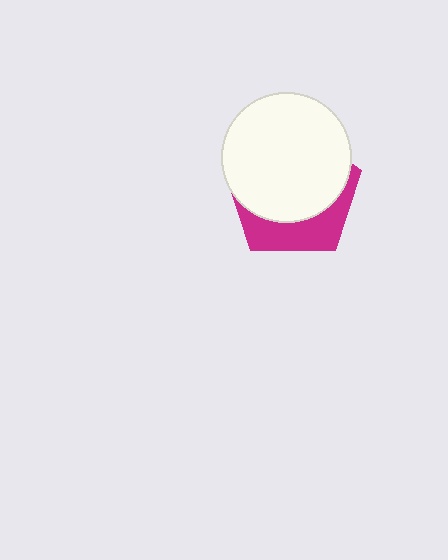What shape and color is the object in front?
The object in front is a white circle.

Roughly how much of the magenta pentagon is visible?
A small part of it is visible (roughly 33%).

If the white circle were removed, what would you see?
You would see the complete magenta pentagon.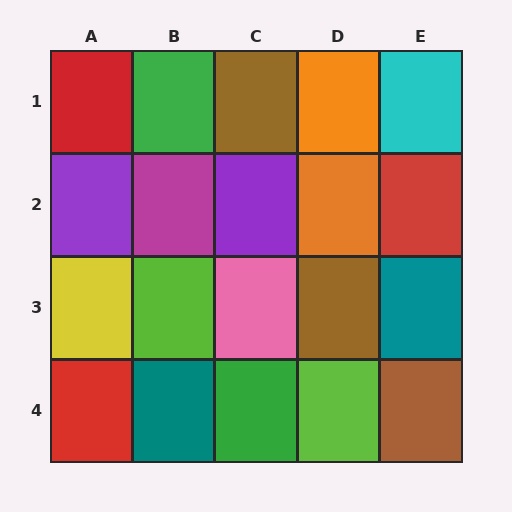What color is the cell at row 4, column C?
Green.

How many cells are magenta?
1 cell is magenta.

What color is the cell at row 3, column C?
Pink.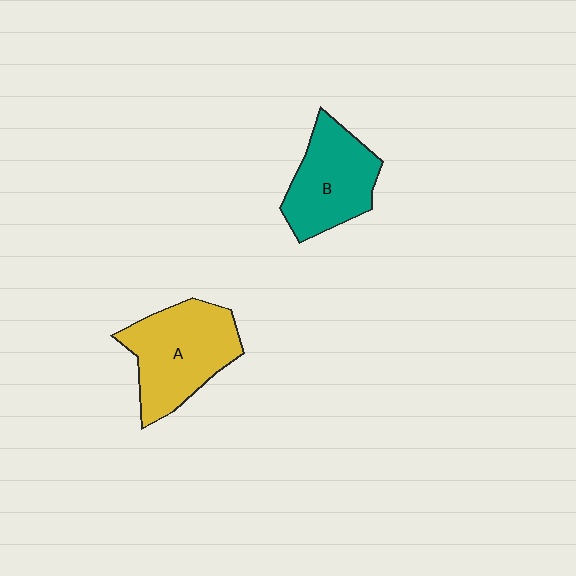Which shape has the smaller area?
Shape B (teal).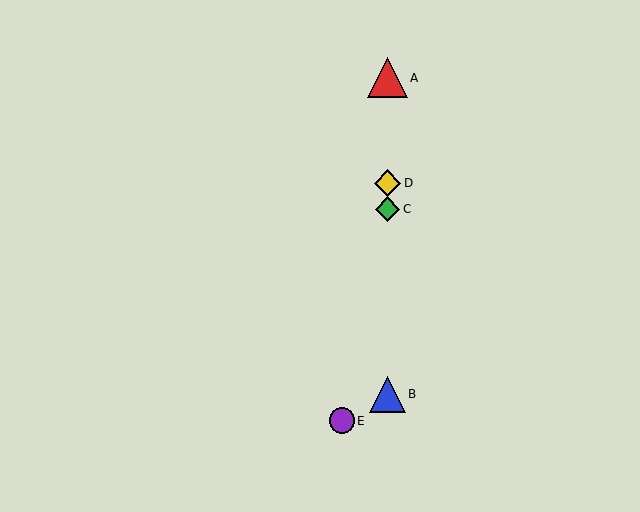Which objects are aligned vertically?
Objects A, B, C, D are aligned vertically.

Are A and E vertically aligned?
No, A is at x≈387 and E is at x≈342.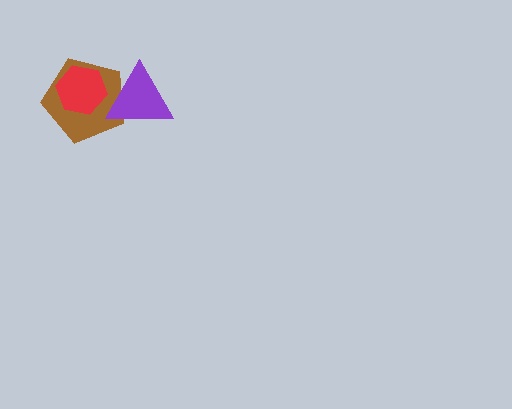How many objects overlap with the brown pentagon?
2 objects overlap with the brown pentagon.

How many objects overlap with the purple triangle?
2 objects overlap with the purple triangle.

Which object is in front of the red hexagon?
The purple triangle is in front of the red hexagon.